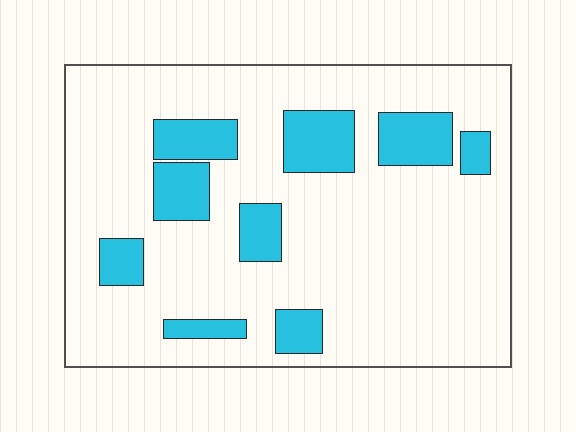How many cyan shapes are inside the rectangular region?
9.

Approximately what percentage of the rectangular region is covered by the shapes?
Approximately 20%.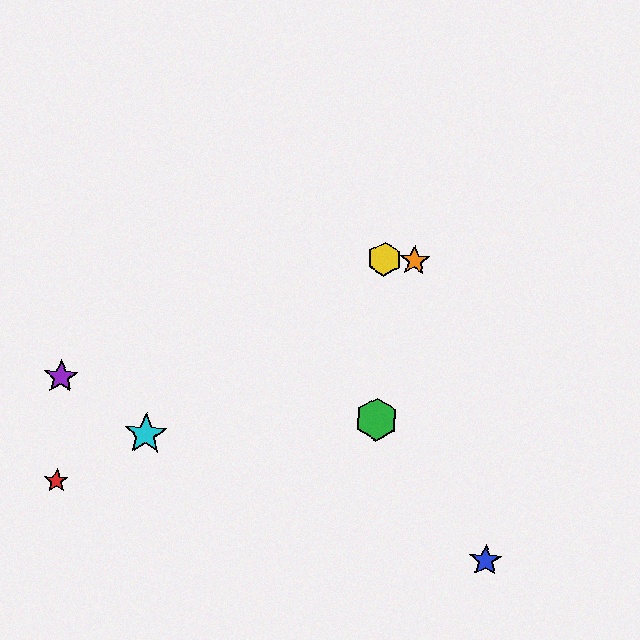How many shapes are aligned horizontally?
2 shapes (the yellow hexagon, the orange star) are aligned horizontally.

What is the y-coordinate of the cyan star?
The cyan star is at y≈434.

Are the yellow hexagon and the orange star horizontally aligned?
Yes, both are at y≈259.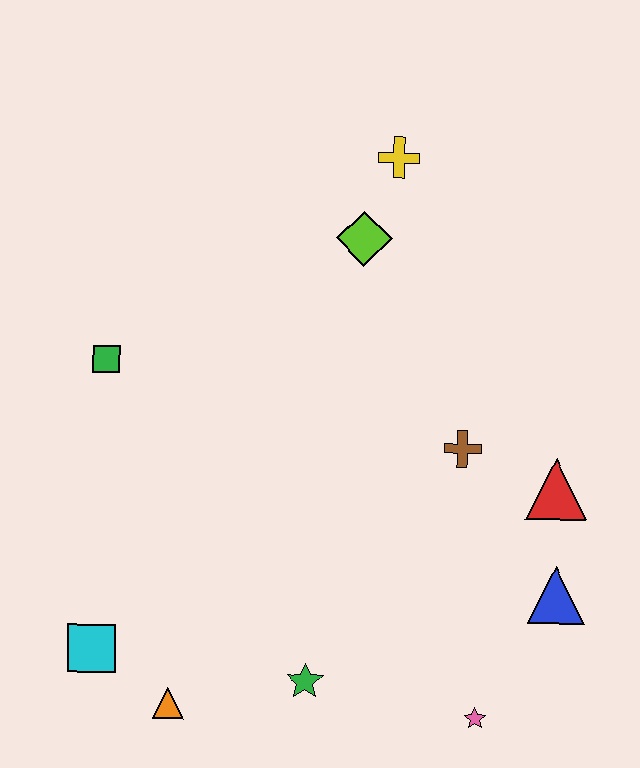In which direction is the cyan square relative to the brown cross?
The cyan square is to the left of the brown cross.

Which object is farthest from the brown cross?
The cyan square is farthest from the brown cross.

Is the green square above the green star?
Yes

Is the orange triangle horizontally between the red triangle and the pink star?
No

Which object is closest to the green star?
The orange triangle is closest to the green star.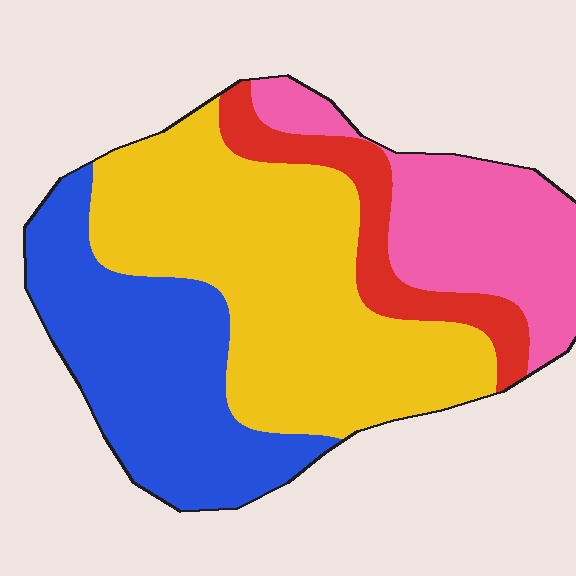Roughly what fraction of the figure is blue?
Blue covers around 30% of the figure.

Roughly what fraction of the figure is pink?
Pink covers about 20% of the figure.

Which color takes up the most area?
Yellow, at roughly 40%.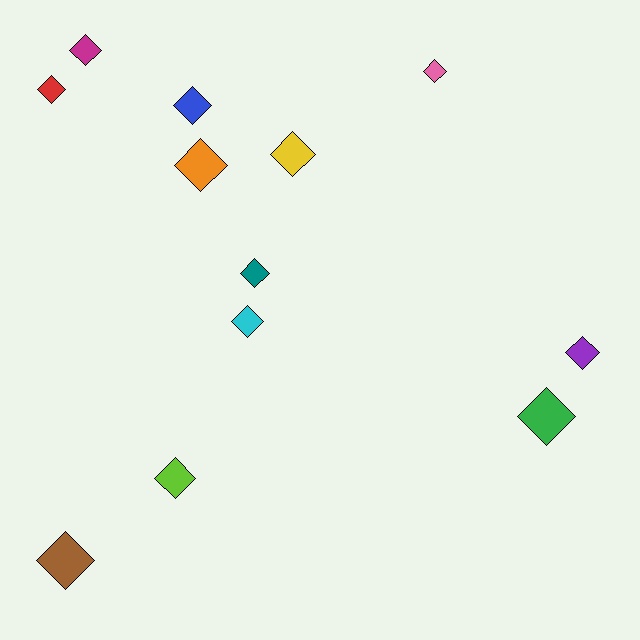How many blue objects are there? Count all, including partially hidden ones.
There is 1 blue object.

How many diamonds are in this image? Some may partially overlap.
There are 12 diamonds.